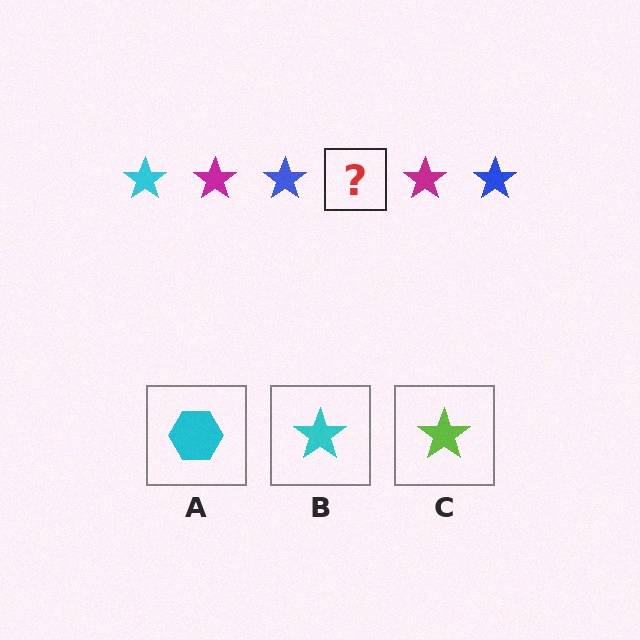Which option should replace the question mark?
Option B.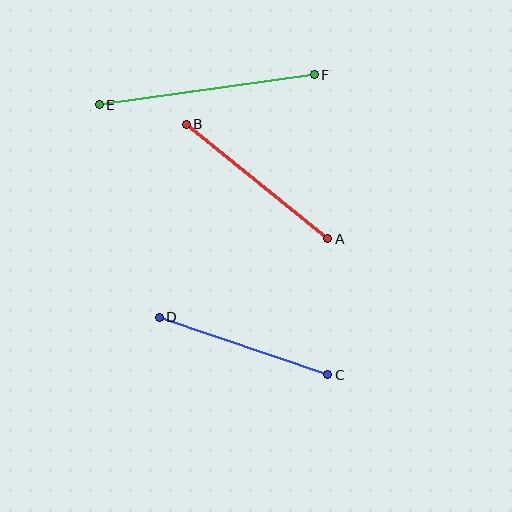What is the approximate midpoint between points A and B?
The midpoint is at approximately (257, 181) pixels.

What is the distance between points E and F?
The distance is approximately 217 pixels.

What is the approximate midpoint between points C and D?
The midpoint is at approximately (244, 346) pixels.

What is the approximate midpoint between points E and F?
The midpoint is at approximately (207, 90) pixels.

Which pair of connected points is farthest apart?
Points E and F are farthest apart.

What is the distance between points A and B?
The distance is approximately 182 pixels.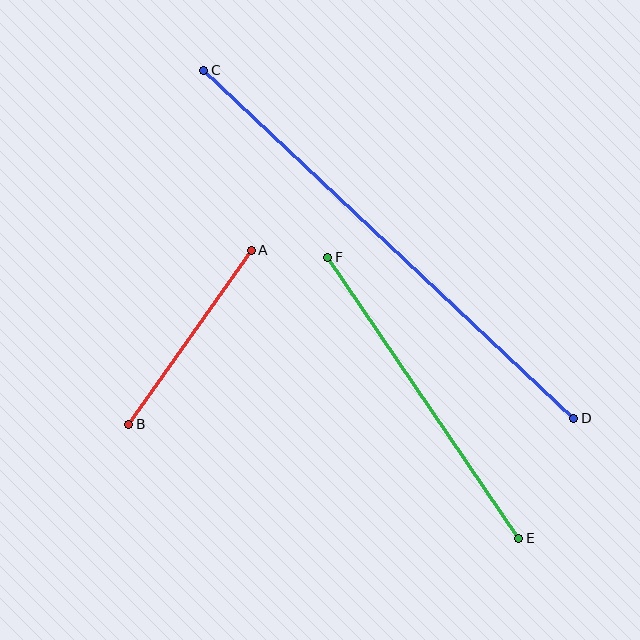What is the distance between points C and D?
The distance is approximately 508 pixels.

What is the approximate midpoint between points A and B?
The midpoint is at approximately (190, 337) pixels.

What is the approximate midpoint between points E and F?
The midpoint is at approximately (423, 398) pixels.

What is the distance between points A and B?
The distance is approximately 213 pixels.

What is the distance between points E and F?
The distance is approximately 340 pixels.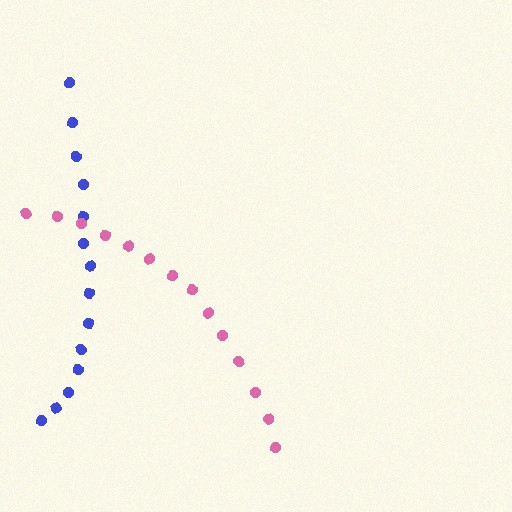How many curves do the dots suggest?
There are 2 distinct paths.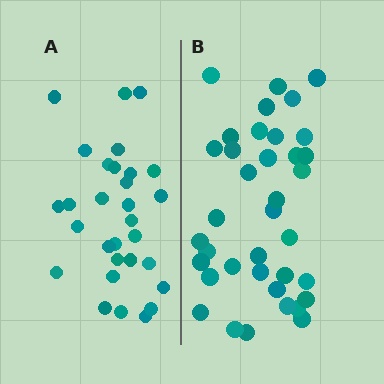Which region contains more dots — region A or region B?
Region B (the right region) has more dots.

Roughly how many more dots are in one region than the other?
Region B has roughly 8 or so more dots than region A.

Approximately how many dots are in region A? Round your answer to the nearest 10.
About 30 dots.